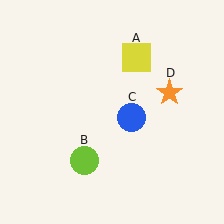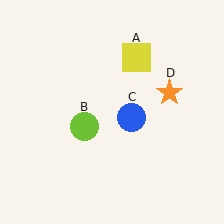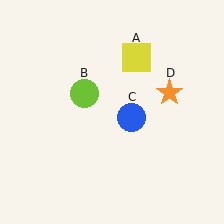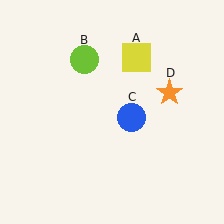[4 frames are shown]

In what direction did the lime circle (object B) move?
The lime circle (object B) moved up.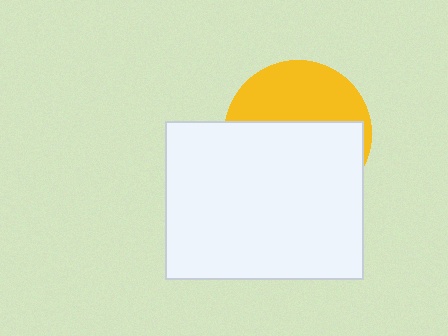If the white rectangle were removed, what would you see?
You would see the complete yellow circle.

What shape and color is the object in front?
The object in front is a white rectangle.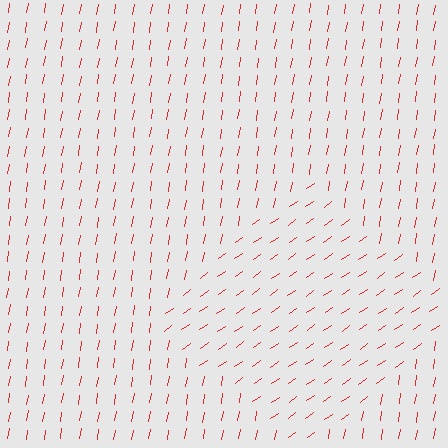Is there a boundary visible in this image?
Yes, there is a texture boundary formed by a change in line orientation.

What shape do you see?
I see a diamond.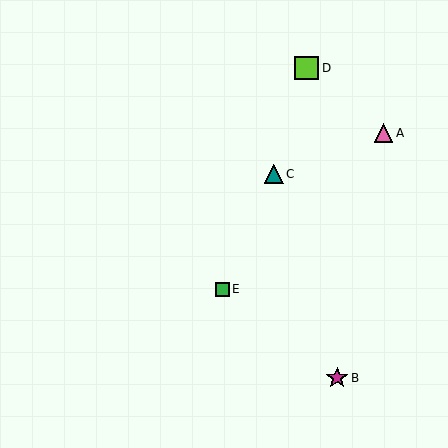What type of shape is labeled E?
Shape E is a green square.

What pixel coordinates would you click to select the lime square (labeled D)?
Click at (307, 68) to select the lime square D.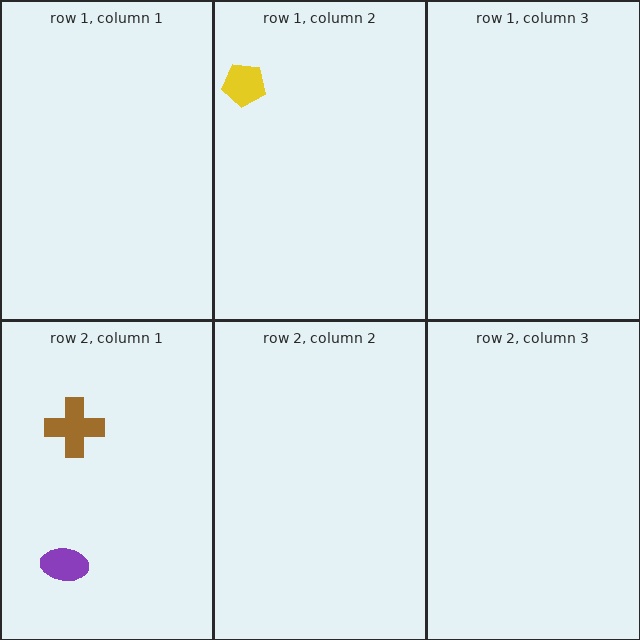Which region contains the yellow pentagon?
The row 1, column 2 region.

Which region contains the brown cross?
The row 2, column 1 region.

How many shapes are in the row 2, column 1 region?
2.